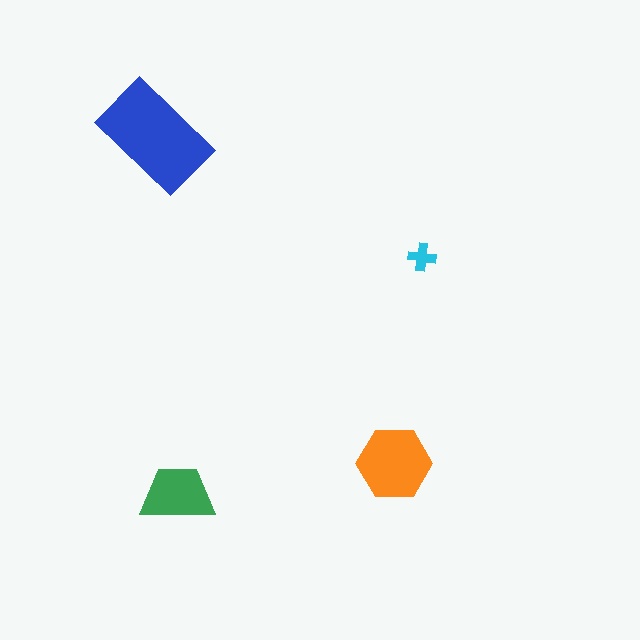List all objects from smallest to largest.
The cyan cross, the green trapezoid, the orange hexagon, the blue rectangle.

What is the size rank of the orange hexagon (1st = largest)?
2nd.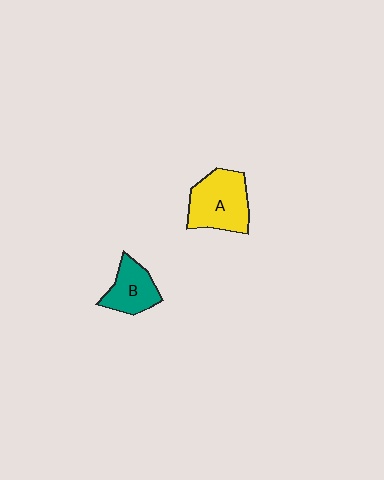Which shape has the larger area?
Shape A (yellow).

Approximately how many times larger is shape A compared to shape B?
Approximately 1.5 times.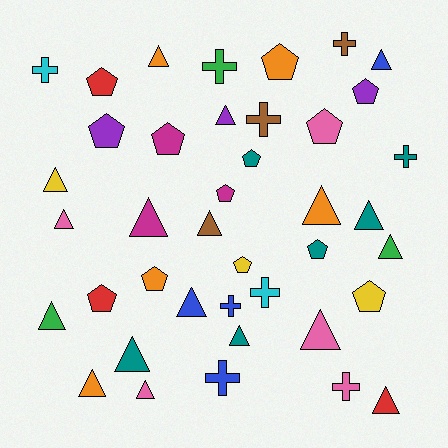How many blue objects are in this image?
There are 4 blue objects.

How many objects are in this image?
There are 40 objects.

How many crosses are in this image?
There are 9 crosses.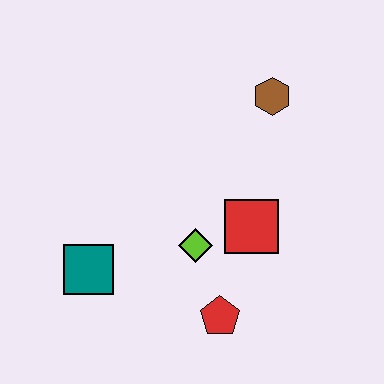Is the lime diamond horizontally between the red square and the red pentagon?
No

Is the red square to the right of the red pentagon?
Yes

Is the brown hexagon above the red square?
Yes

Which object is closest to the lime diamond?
The red square is closest to the lime diamond.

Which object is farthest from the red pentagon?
The brown hexagon is farthest from the red pentagon.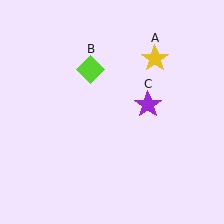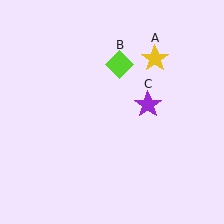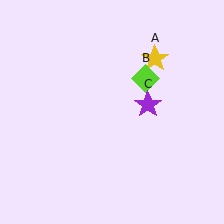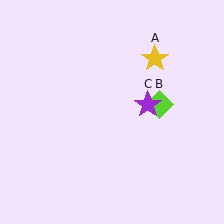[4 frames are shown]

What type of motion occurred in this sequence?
The lime diamond (object B) rotated clockwise around the center of the scene.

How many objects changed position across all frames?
1 object changed position: lime diamond (object B).